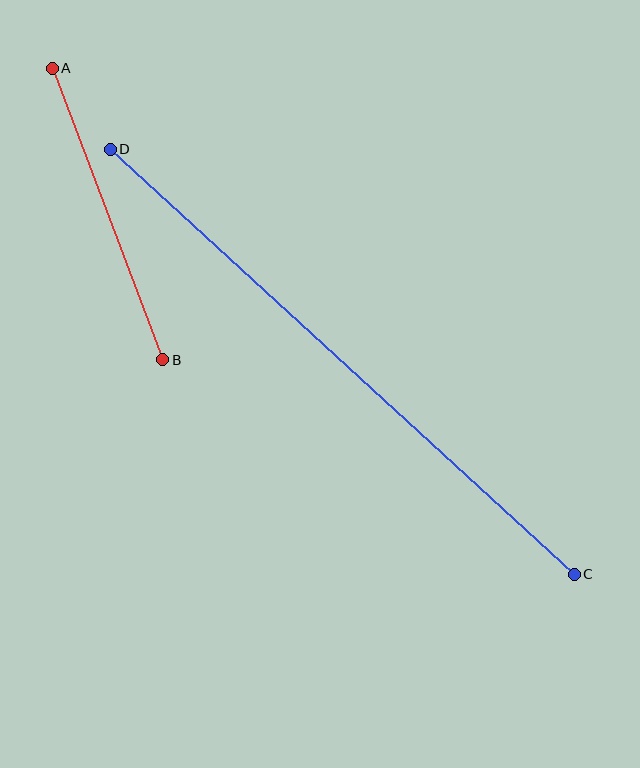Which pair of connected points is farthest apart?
Points C and D are farthest apart.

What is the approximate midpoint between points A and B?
The midpoint is at approximately (108, 214) pixels.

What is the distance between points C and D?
The distance is approximately 629 pixels.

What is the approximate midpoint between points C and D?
The midpoint is at approximately (342, 362) pixels.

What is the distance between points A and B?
The distance is approximately 312 pixels.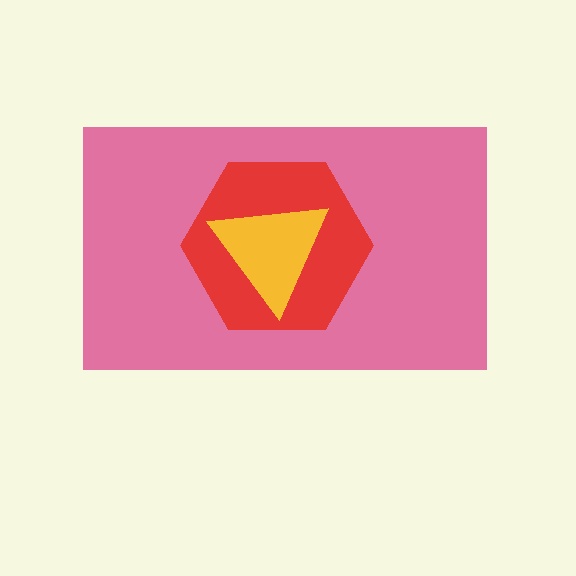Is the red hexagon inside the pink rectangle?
Yes.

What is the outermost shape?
The pink rectangle.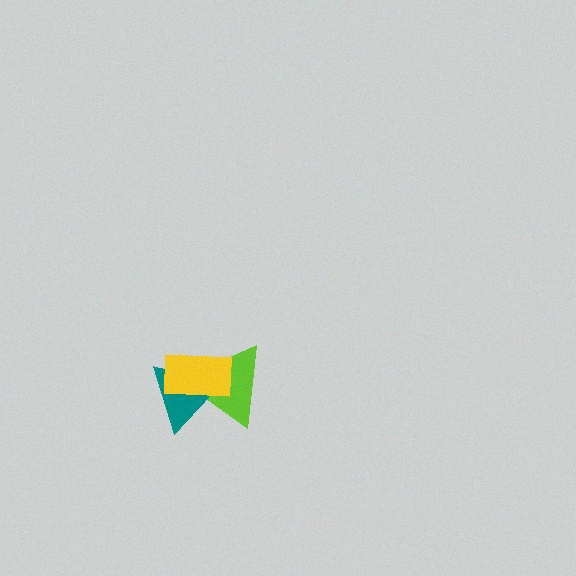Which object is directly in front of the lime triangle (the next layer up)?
The teal triangle is directly in front of the lime triangle.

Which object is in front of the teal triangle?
The yellow rectangle is in front of the teal triangle.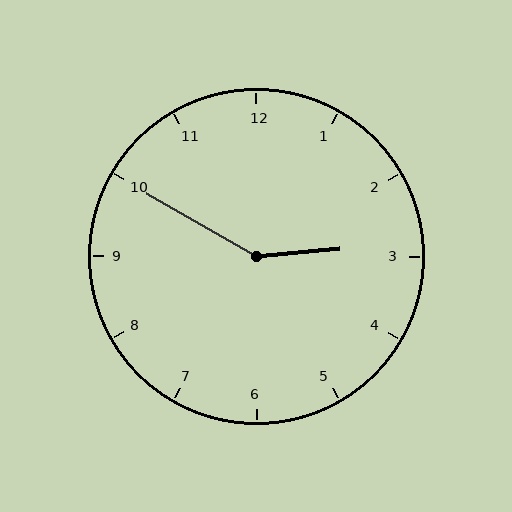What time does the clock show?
2:50.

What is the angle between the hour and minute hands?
Approximately 145 degrees.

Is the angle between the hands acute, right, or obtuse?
It is obtuse.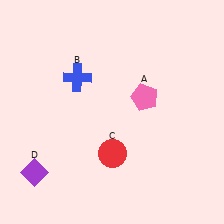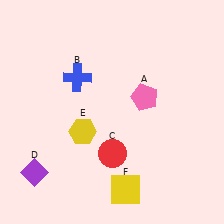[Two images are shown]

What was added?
A yellow hexagon (E), a yellow square (F) were added in Image 2.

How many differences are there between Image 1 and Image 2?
There are 2 differences between the two images.